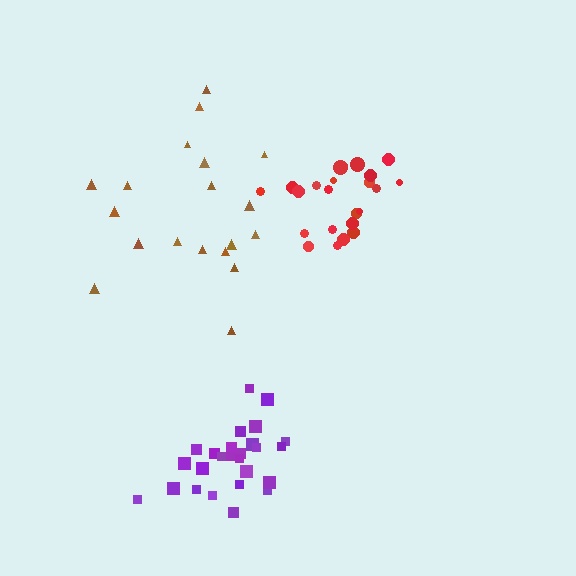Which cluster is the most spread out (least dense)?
Brown.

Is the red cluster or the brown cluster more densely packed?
Red.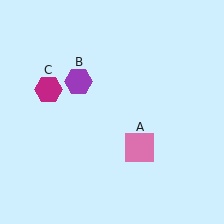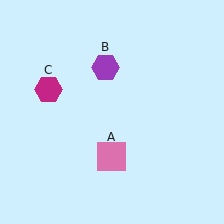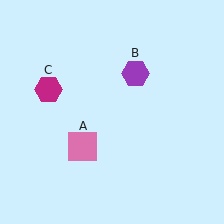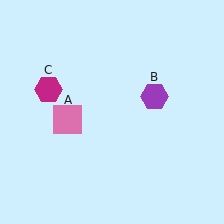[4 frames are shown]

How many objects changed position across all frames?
2 objects changed position: pink square (object A), purple hexagon (object B).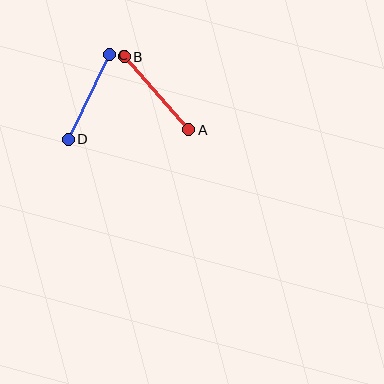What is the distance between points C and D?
The distance is approximately 94 pixels.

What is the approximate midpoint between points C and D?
The midpoint is at approximately (89, 97) pixels.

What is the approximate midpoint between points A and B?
The midpoint is at approximately (156, 93) pixels.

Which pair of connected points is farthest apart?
Points A and B are farthest apart.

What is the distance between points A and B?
The distance is approximately 98 pixels.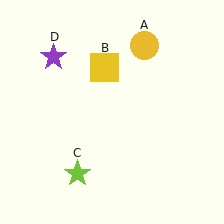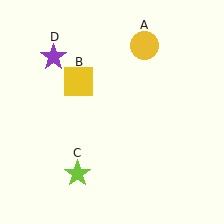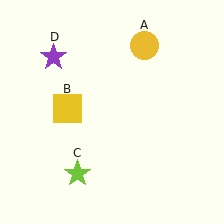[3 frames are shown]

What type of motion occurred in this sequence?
The yellow square (object B) rotated counterclockwise around the center of the scene.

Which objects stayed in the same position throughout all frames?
Yellow circle (object A) and lime star (object C) and purple star (object D) remained stationary.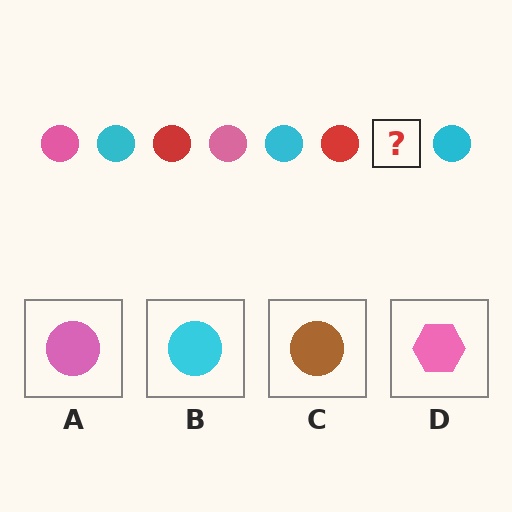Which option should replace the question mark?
Option A.